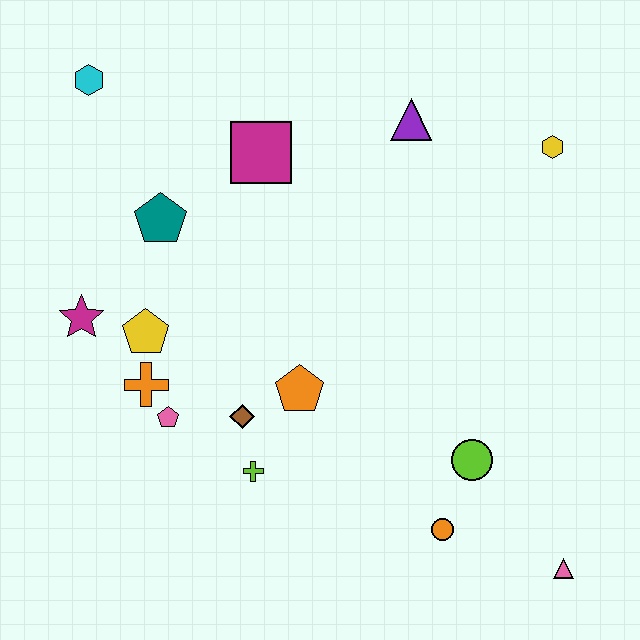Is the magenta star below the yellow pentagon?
No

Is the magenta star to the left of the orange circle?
Yes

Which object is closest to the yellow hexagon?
The purple triangle is closest to the yellow hexagon.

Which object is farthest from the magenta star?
The pink triangle is farthest from the magenta star.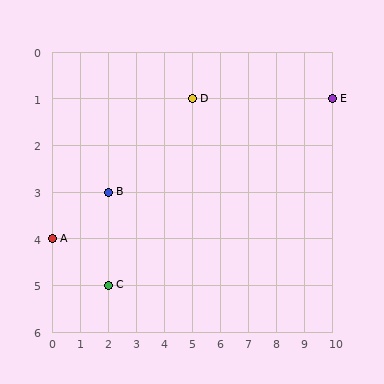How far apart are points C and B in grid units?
Points C and B are 2 rows apart.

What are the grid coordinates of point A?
Point A is at grid coordinates (0, 4).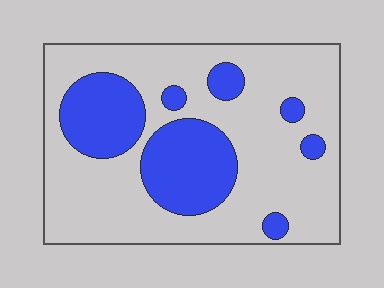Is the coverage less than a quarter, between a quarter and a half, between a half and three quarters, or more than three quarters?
Between a quarter and a half.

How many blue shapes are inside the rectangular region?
7.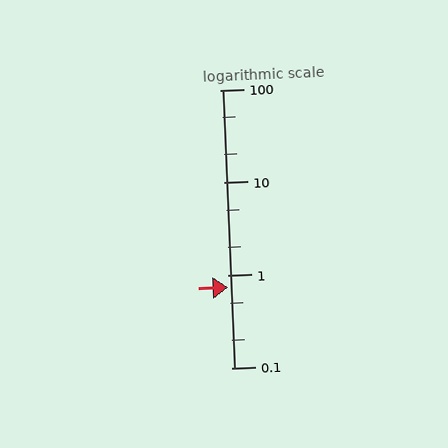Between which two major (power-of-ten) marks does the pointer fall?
The pointer is between 0.1 and 1.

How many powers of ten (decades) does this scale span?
The scale spans 3 decades, from 0.1 to 100.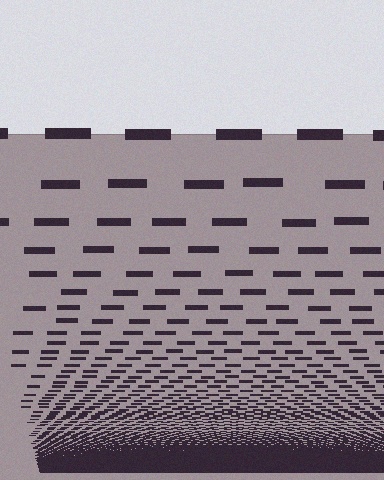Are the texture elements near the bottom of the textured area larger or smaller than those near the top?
Smaller. The gradient is inverted — elements near the bottom are smaller and denser.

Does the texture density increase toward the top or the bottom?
Density increases toward the bottom.